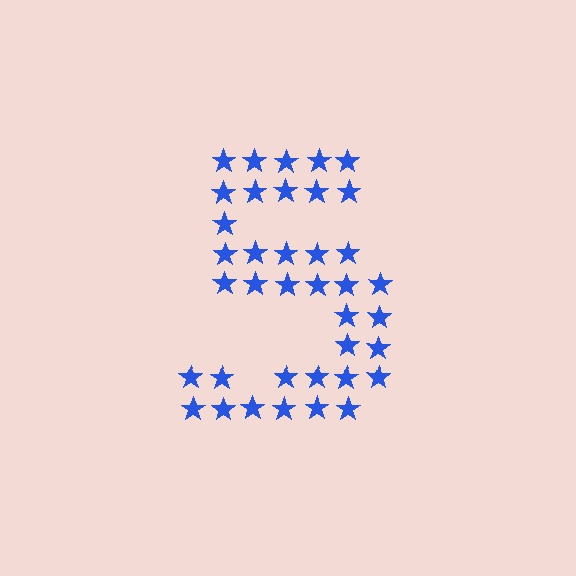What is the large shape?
The large shape is the digit 5.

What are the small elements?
The small elements are stars.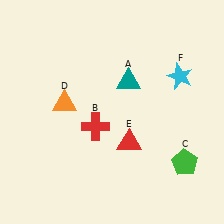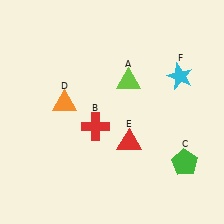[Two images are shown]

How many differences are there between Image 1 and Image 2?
There is 1 difference between the two images.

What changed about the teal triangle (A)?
In Image 1, A is teal. In Image 2, it changed to lime.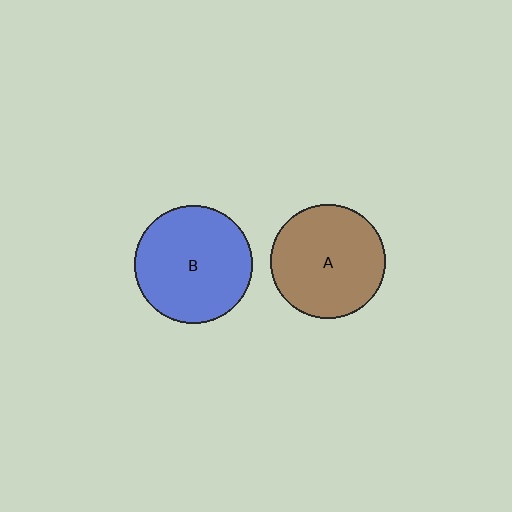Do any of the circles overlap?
No, none of the circles overlap.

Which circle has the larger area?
Circle B (blue).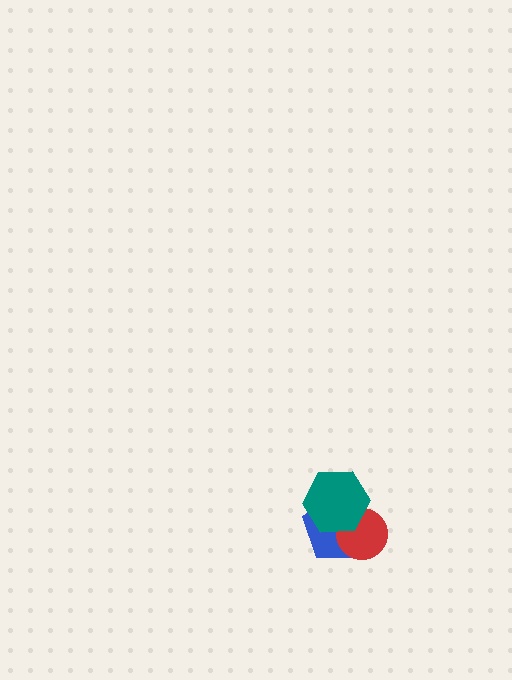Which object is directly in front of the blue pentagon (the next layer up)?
The red circle is directly in front of the blue pentagon.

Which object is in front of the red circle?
The teal hexagon is in front of the red circle.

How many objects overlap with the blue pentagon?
2 objects overlap with the blue pentagon.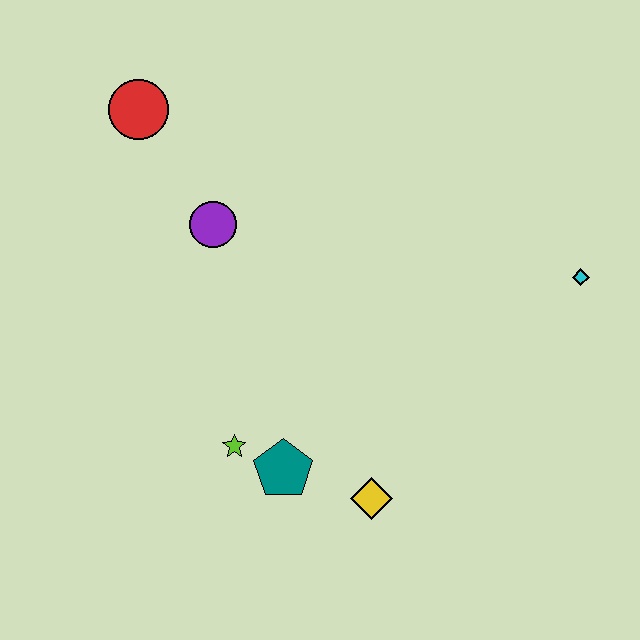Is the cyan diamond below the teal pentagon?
No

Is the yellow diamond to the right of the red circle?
Yes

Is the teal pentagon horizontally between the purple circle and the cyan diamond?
Yes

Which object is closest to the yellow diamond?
The teal pentagon is closest to the yellow diamond.